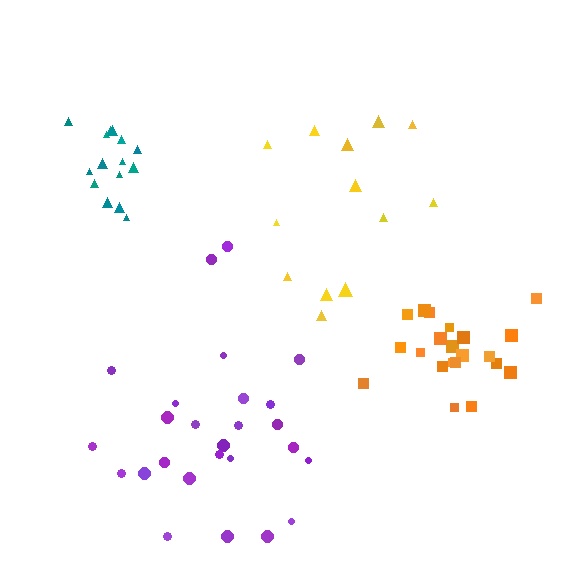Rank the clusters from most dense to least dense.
teal, orange, purple, yellow.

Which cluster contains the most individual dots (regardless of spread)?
Purple (26).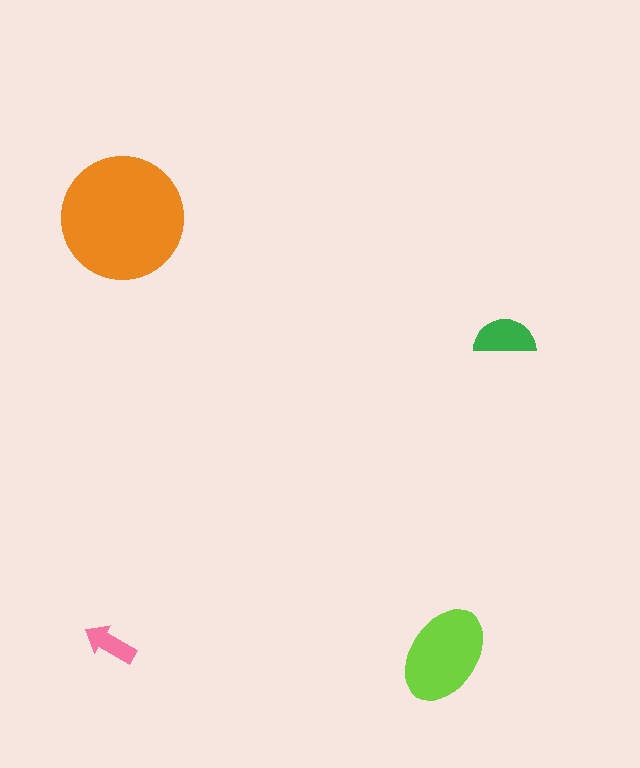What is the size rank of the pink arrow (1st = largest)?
4th.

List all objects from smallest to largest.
The pink arrow, the green semicircle, the lime ellipse, the orange circle.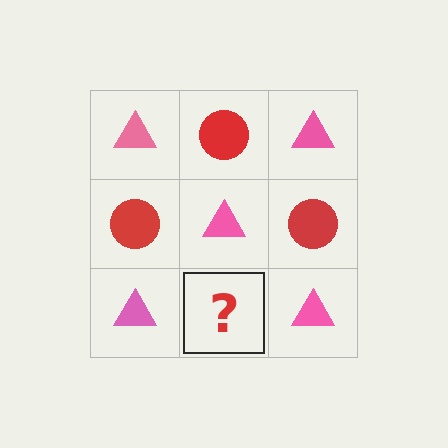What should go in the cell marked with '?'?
The missing cell should contain a red circle.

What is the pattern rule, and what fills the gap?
The rule is that it alternates pink triangle and red circle in a checkerboard pattern. The gap should be filled with a red circle.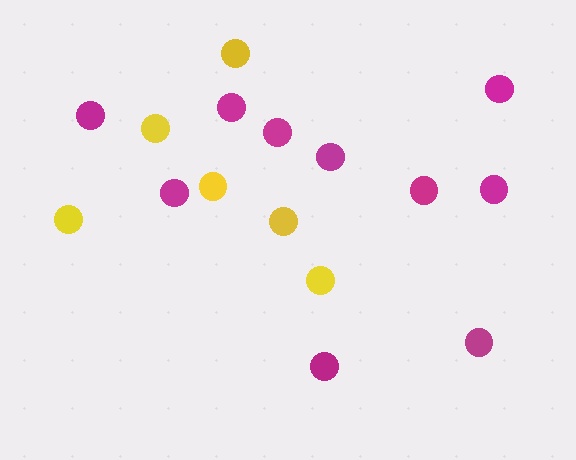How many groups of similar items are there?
There are 2 groups: one group of yellow circles (6) and one group of magenta circles (10).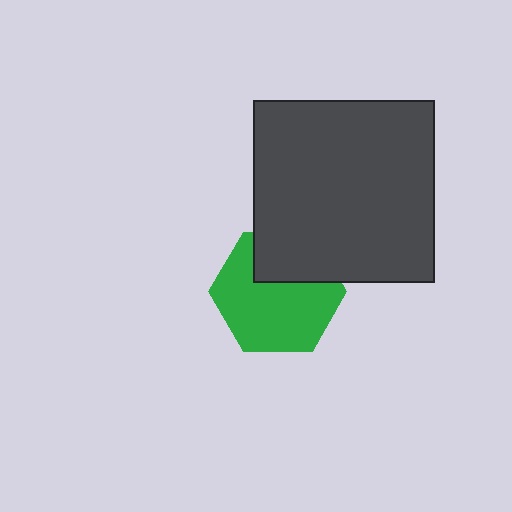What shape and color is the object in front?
The object in front is a dark gray square.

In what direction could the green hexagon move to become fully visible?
The green hexagon could move down. That would shift it out from behind the dark gray square entirely.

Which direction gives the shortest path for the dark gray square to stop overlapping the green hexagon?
Moving up gives the shortest separation.